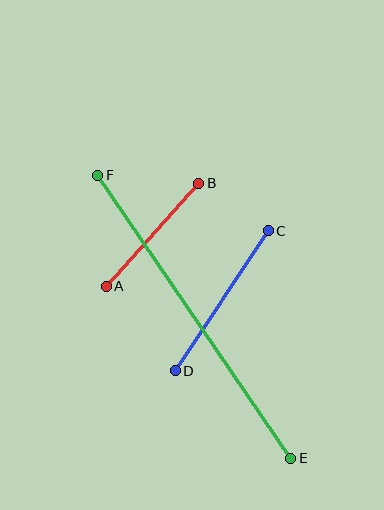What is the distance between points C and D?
The distance is approximately 168 pixels.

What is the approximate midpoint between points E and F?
The midpoint is at approximately (194, 317) pixels.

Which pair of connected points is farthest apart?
Points E and F are farthest apart.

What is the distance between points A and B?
The distance is approximately 138 pixels.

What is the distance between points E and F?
The distance is approximately 343 pixels.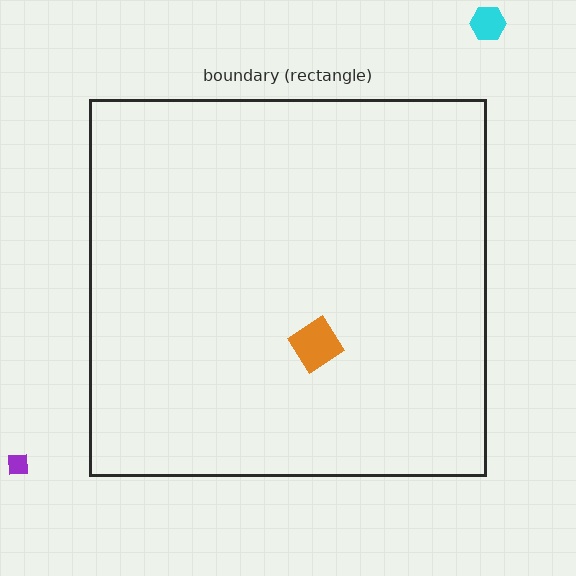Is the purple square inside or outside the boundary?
Outside.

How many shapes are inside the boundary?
1 inside, 2 outside.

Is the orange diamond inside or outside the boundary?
Inside.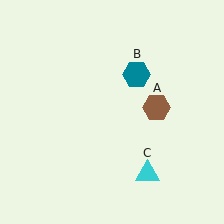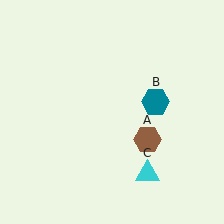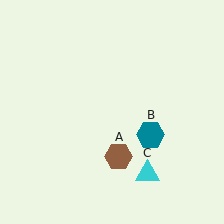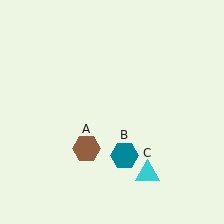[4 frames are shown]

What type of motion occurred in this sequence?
The brown hexagon (object A), teal hexagon (object B) rotated clockwise around the center of the scene.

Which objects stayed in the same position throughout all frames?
Cyan triangle (object C) remained stationary.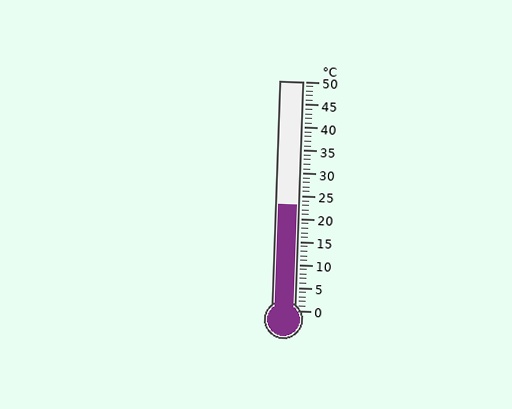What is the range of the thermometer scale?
The thermometer scale ranges from 0°C to 50°C.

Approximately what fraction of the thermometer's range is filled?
The thermometer is filled to approximately 45% of its range.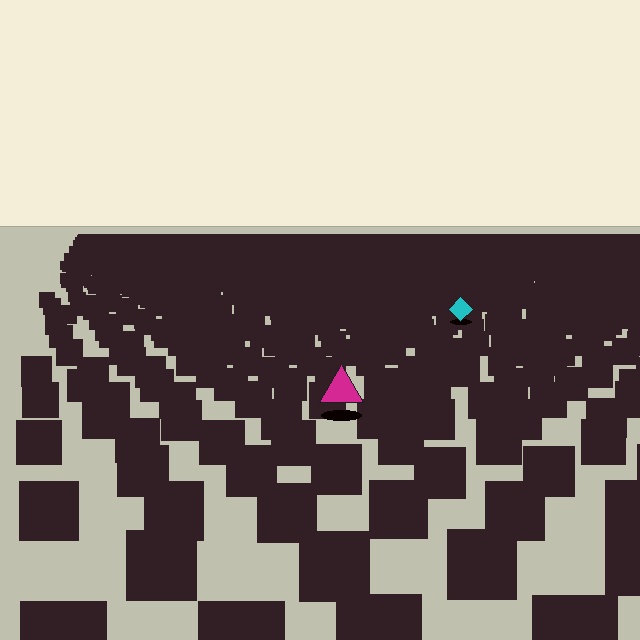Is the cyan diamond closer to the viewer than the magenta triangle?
No. The magenta triangle is closer — you can tell from the texture gradient: the ground texture is coarser near it.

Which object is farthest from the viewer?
The cyan diamond is farthest from the viewer. It appears smaller and the ground texture around it is denser.